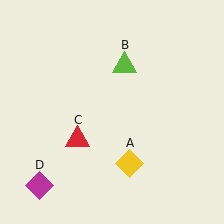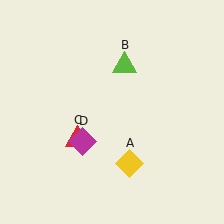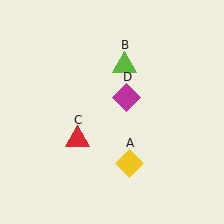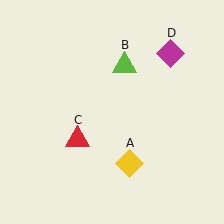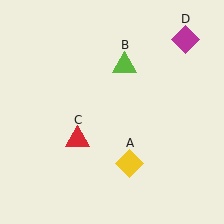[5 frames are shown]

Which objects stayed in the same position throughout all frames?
Yellow diamond (object A) and lime triangle (object B) and red triangle (object C) remained stationary.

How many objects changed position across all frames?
1 object changed position: magenta diamond (object D).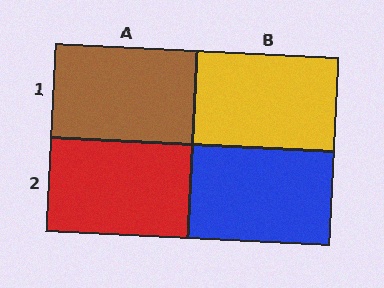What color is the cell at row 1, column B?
Yellow.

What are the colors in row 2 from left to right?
Red, blue.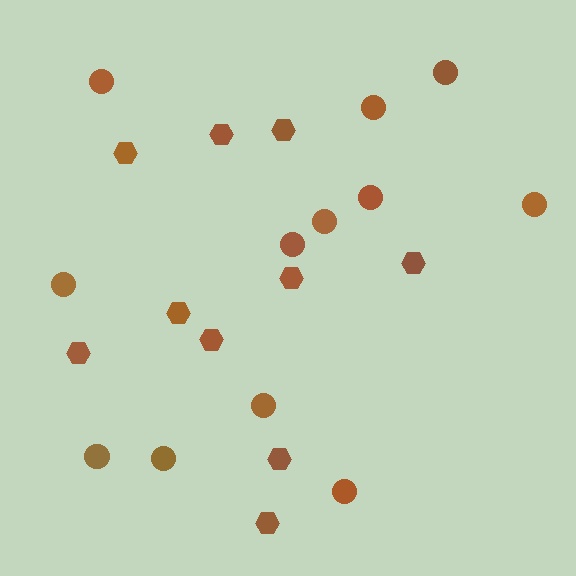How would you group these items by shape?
There are 2 groups: one group of circles (12) and one group of hexagons (10).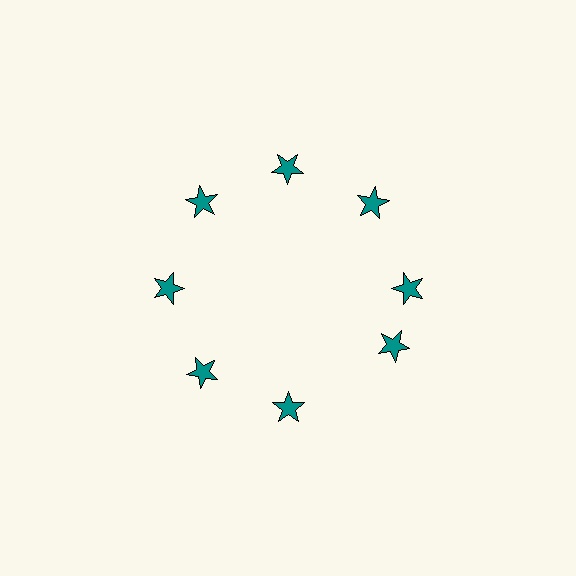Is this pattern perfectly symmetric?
No. The 8 teal stars are arranged in a ring, but one element near the 4 o'clock position is rotated out of alignment along the ring, breaking the 8-fold rotational symmetry.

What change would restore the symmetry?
The symmetry would be restored by rotating it back into even spacing with its neighbors so that all 8 stars sit at equal angles and equal distance from the center.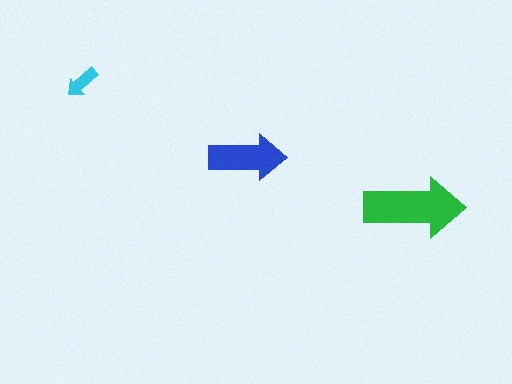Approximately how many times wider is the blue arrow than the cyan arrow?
About 2 times wider.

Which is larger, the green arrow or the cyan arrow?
The green one.